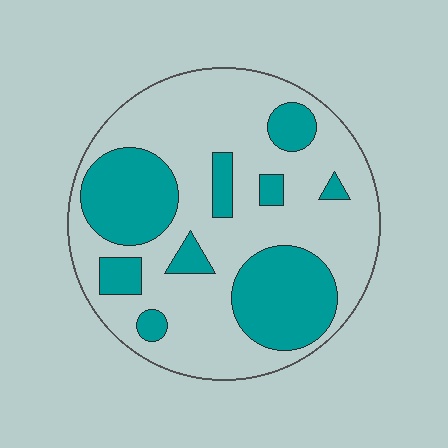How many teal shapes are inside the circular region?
9.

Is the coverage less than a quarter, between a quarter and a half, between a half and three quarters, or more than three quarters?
Between a quarter and a half.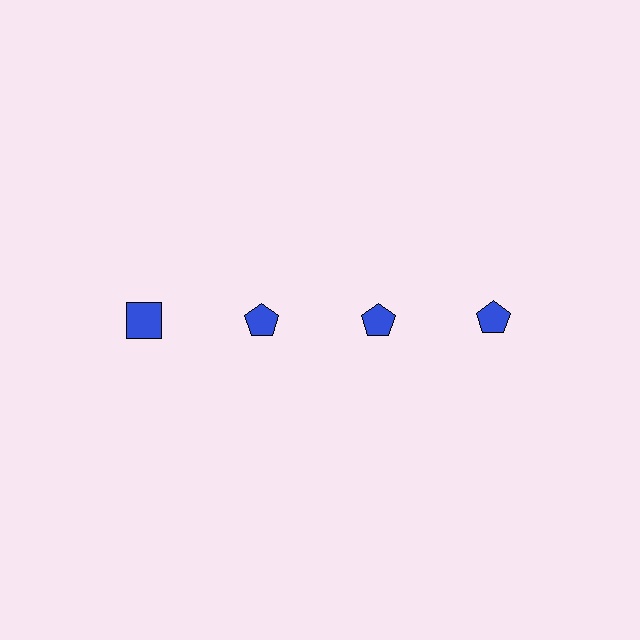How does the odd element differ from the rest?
It has a different shape: square instead of pentagon.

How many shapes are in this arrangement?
There are 4 shapes arranged in a grid pattern.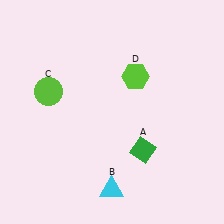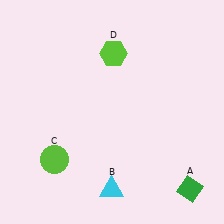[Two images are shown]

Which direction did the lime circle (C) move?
The lime circle (C) moved down.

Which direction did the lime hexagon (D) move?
The lime hexagon (D) moved up.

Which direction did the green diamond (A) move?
The green diamond (A) moved right.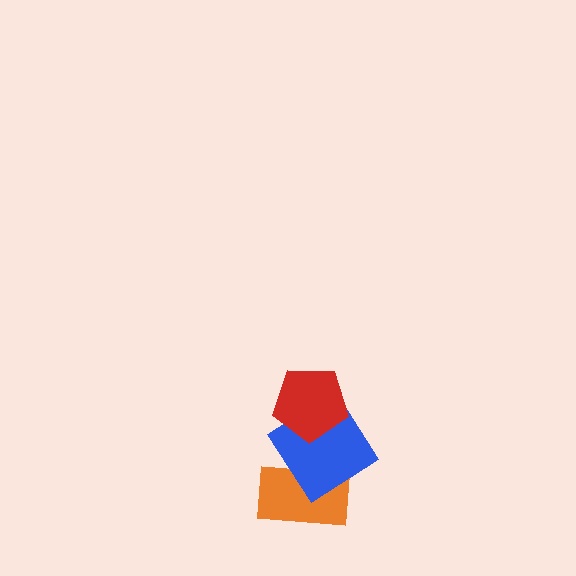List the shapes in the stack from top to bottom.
From top to bottom: the red pentagon, the blue diamond, the orange rectangle.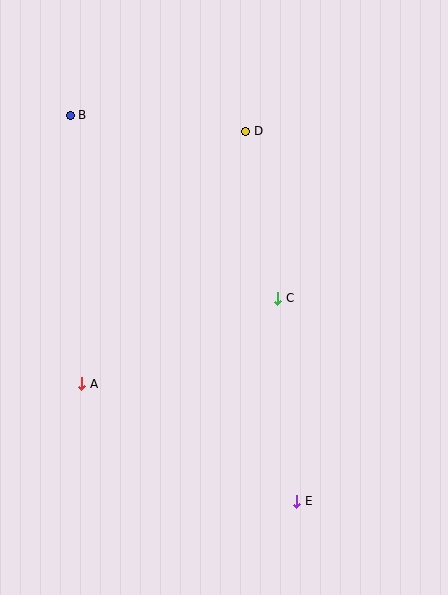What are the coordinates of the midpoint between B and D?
The midpoint between B and D is at (158, 123).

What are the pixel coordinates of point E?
Point E is at (297, 501).